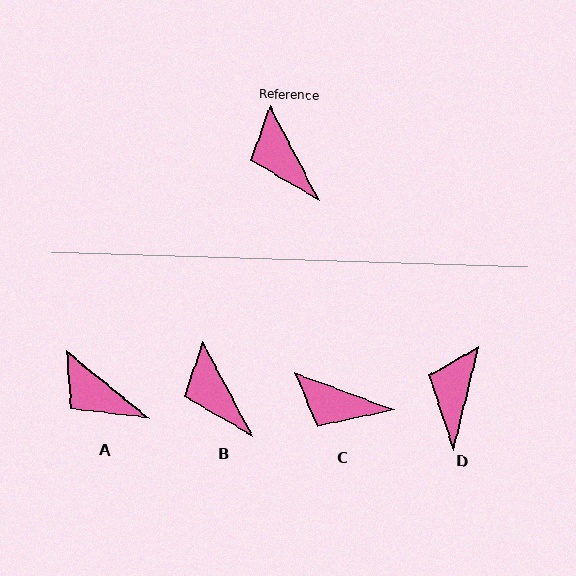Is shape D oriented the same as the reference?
No, it is off by about 41 degrees.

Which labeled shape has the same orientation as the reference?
B.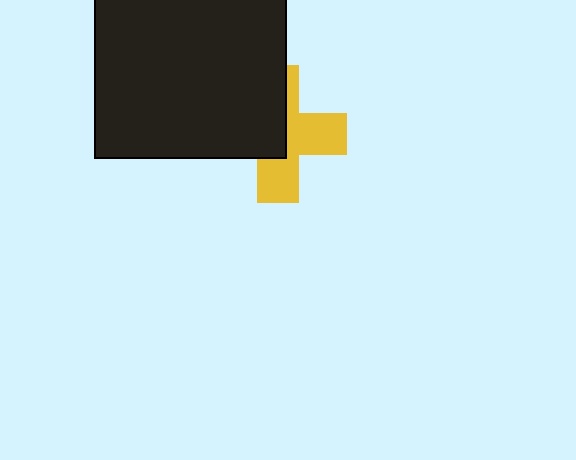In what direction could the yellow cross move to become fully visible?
The yellow cross could move right. That would shift it out from behind the black rectangle entirely.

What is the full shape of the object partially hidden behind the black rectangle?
The partially hidden object is a yellow cross.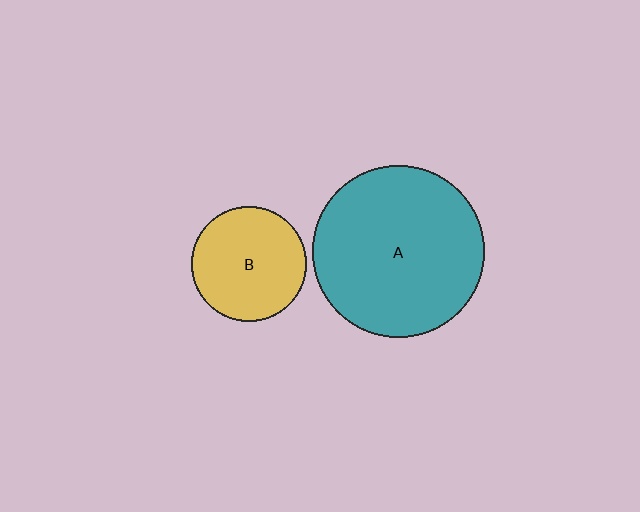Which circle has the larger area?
Circle A (teal).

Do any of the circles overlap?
No, none of the circles overlap.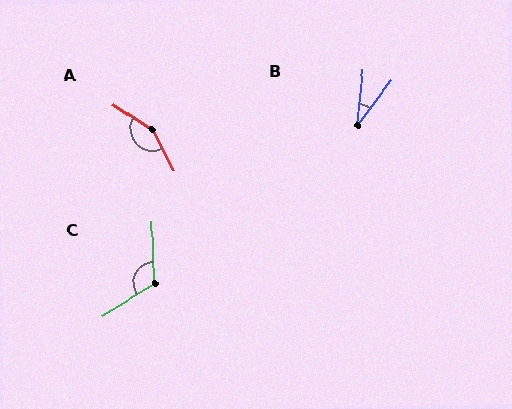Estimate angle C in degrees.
Approximately 119 degrees.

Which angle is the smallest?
B, at approximately 31 degrees.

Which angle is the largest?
A, at approximately 151 degrees.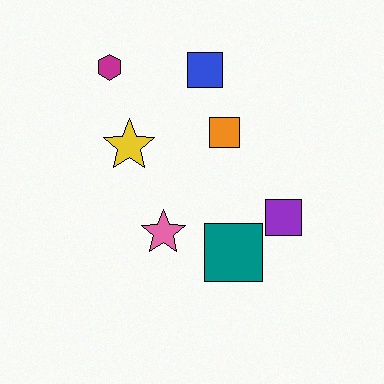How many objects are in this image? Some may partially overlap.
There are 7 objects.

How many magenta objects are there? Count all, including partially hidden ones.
There is 1 magenta object.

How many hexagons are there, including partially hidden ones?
There is 1 hexagon.